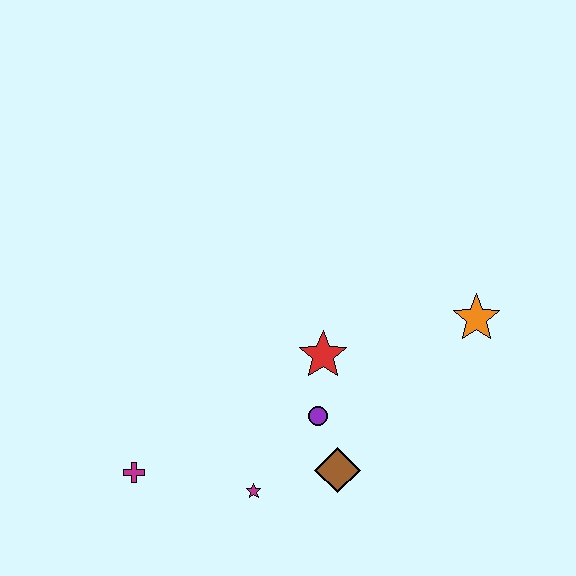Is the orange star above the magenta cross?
Yes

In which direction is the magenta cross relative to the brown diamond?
The magenta cross is to the left of the brown diamond.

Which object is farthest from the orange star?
The magenta cross is farthest from the orange star.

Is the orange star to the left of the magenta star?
No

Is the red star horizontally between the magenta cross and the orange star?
Yes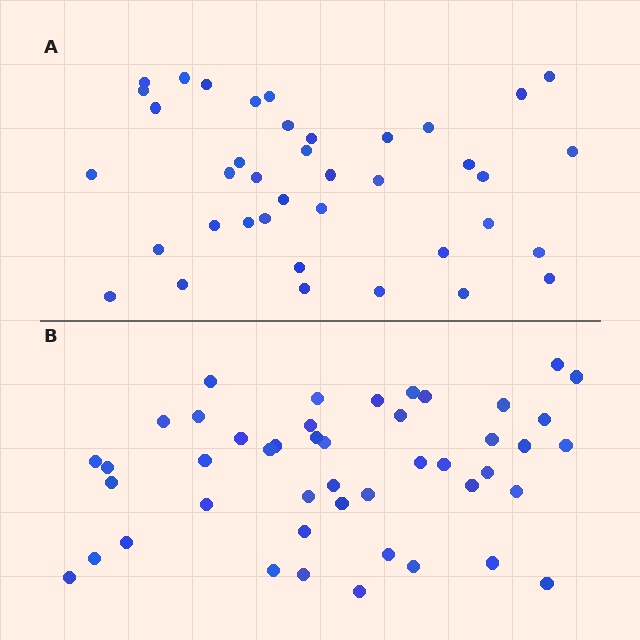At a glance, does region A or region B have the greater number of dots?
Region B (the bottom region) has more dots.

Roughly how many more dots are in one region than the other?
Region B has roughly 8 or so more dots than region A.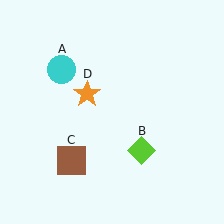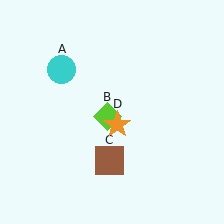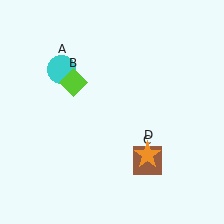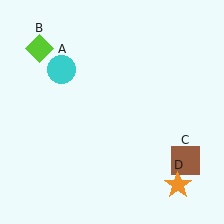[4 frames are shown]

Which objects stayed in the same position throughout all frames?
Cyan circle (object A) remained stationary.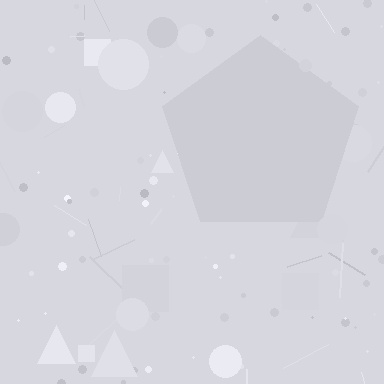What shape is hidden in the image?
A pentagon is hidden in the image.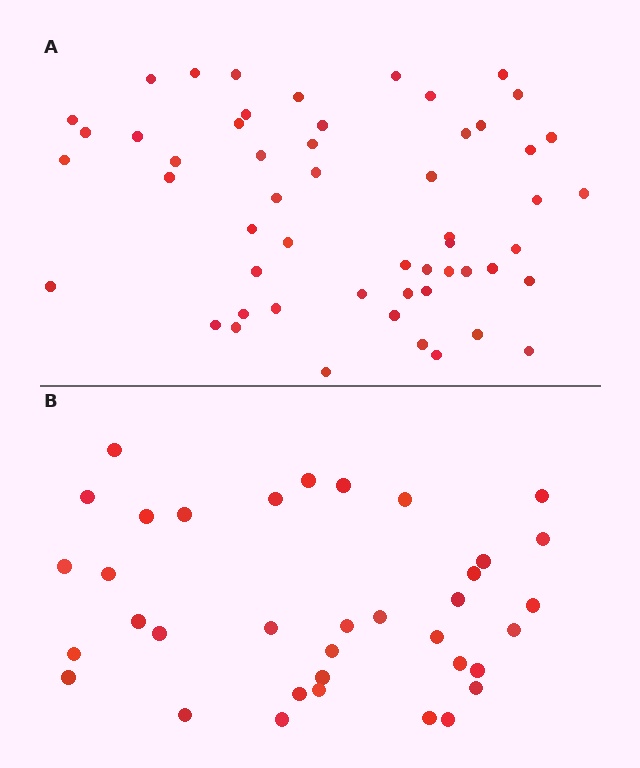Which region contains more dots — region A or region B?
Region A (the top region) has more dots.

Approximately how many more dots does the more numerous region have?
Region A has approximately 20 more dots than region B.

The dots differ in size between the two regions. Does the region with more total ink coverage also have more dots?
No. Region B has more total ink coverage because its dots are larger, but region A actually contains more individual dots. Total area can be misleading — the number of items is what matters here.